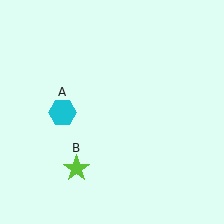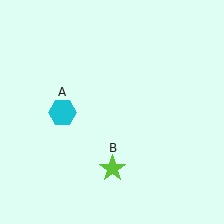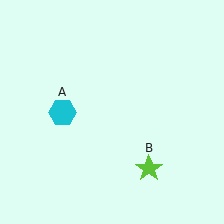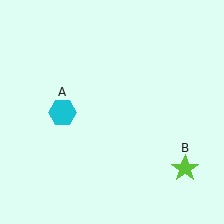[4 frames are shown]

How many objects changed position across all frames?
1 object changed position: lime star (object B).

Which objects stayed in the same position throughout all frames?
Cyan hexagon (object A) remained stationary.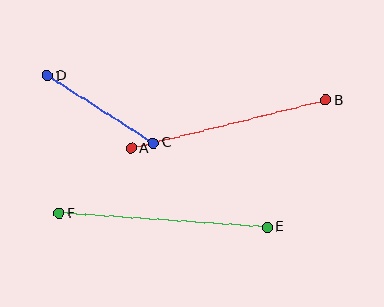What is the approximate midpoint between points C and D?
The midpoint is at approximately (100, 109) pixels.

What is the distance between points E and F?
The distance is approximately 209 pixels.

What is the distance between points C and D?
The distance is approximately 125 pixels.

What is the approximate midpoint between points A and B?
The midpoint is at approximately (228, 124) pixels.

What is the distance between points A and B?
The distance is approximately 200 pixels.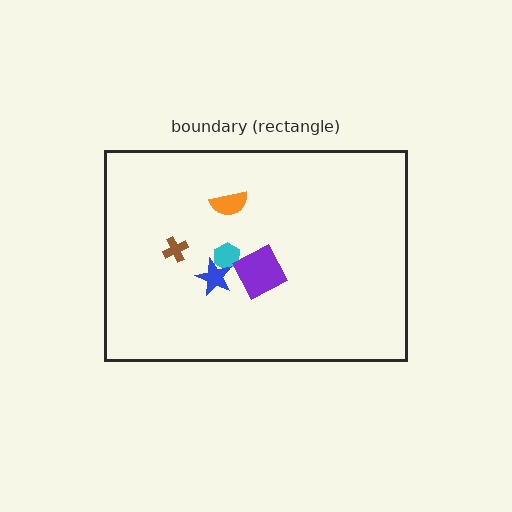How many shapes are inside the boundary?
5 inside, 0 outside.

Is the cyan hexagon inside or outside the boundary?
Inside.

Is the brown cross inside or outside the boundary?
Inside.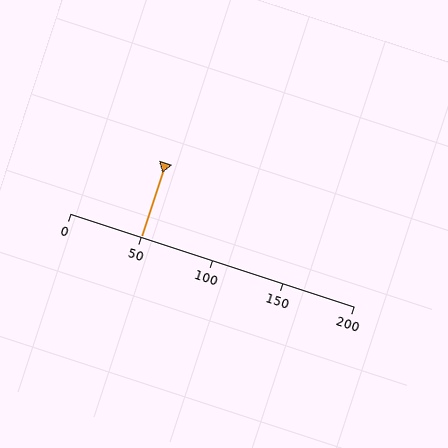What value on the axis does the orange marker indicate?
The marker indicates approximately 50.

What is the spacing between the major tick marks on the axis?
The major ticks are spaced 50 apart.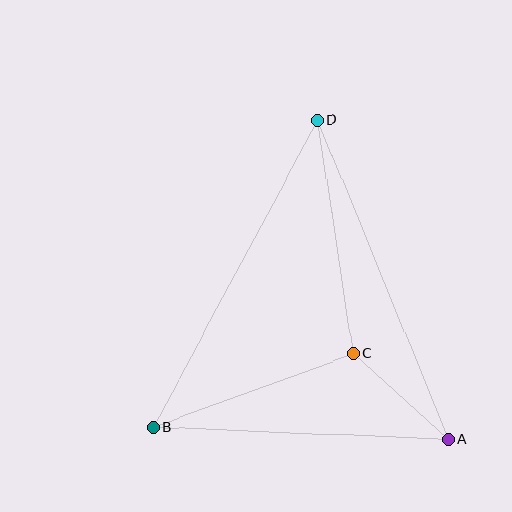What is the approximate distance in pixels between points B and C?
The distance between B and C is approximately 213 pixels.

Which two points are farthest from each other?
Points B and D are farthest from each other.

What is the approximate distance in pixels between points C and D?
The distance between C and D is approximately 237 pixels.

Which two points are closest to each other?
Points A and C are closest to each other.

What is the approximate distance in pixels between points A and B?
The distance between A and B is approximately 296 pixels.